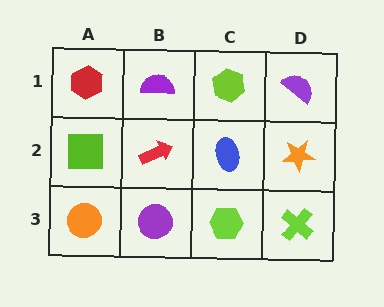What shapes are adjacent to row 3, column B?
A red arrow (row 2, column B), an orange circle (row 3, column A), a lime hexagon (row 3, column C).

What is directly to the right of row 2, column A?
A red arrow.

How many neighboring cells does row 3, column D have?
2.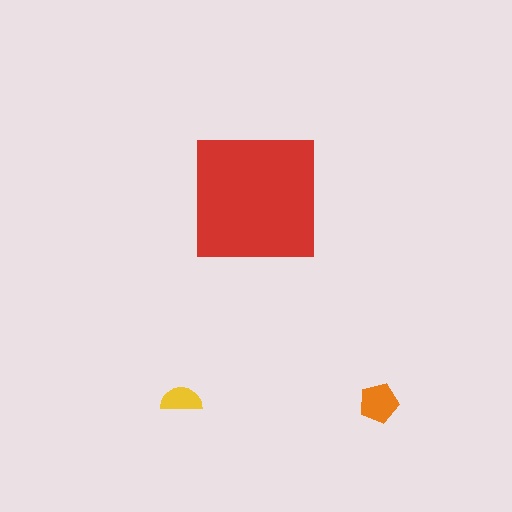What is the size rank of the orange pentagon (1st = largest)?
2nd.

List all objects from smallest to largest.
The yellow semicircle, the orange pentagon, the red square.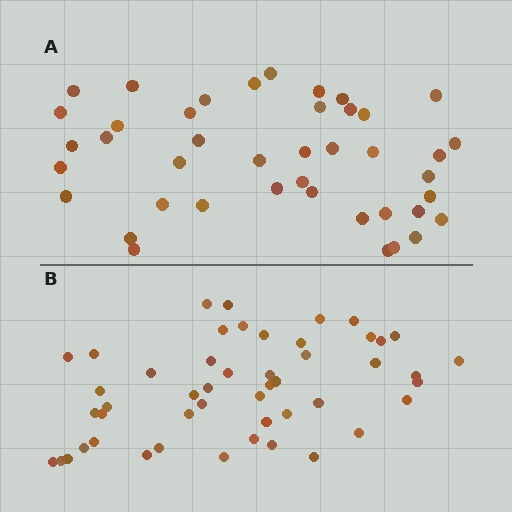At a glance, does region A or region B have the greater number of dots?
Region B (the bottom region) has more dots.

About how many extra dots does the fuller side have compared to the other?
Region B has roughly 8 or so more dots than region A.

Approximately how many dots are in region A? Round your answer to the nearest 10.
About 40 dots. (The exact count is 42, which rounds to 40.)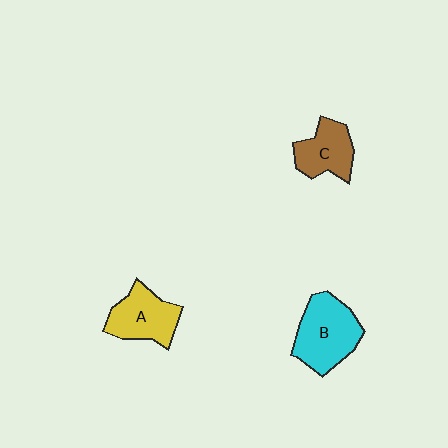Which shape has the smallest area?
Shape C (brown).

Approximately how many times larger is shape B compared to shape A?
Approximately 1.2 times.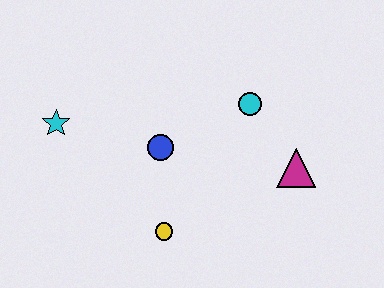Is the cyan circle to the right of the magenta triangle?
No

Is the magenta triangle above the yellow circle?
Yes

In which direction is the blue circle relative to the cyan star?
The blue circle is to the right of the cyan star.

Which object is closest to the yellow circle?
The blue circle is closest to the yellow circle.